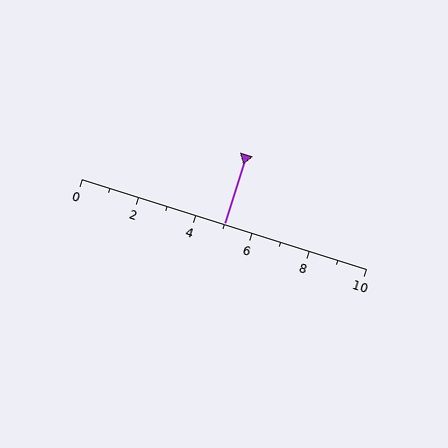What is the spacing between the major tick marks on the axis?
The major ticks are spaced 2 apart.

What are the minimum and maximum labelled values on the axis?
The axis runs from 0 to 10.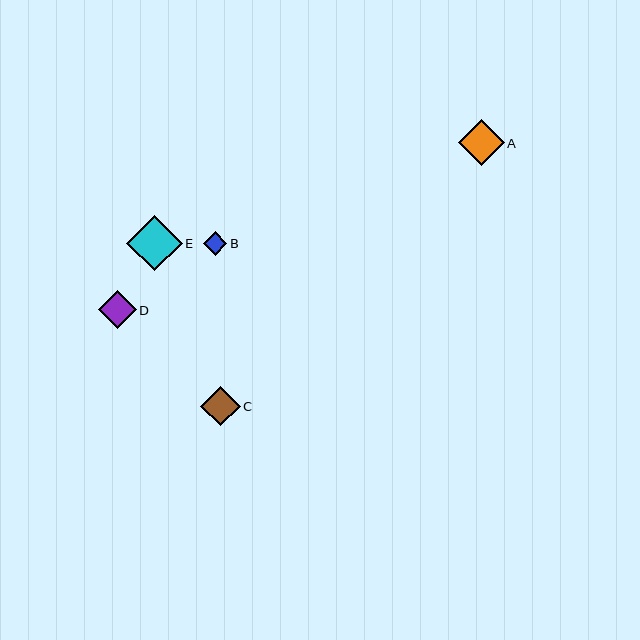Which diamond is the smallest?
Diamond B is the smallest with a size of approximately 24 pixels.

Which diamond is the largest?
Diamond E is the largest with a size of approximately 56 pixels.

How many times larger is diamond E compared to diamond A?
Diamond E is approximately 1.2 times the size of diamond A.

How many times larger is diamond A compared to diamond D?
Diamond A is approximately 1.2 times the size of diamond D.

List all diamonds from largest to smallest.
From largest to smallest: E, A, C, D, B.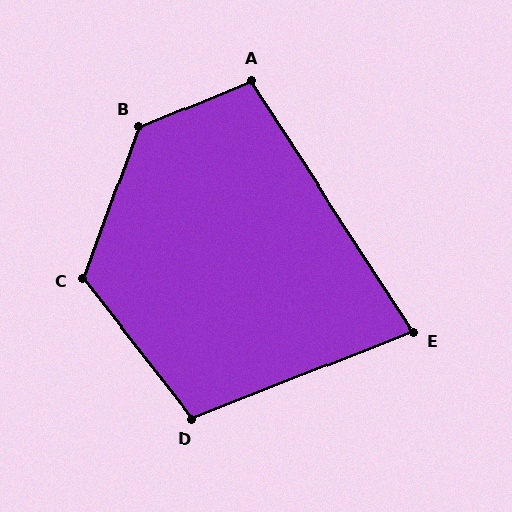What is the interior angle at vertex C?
Approximately 122 degrees (obtuse).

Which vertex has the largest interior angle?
B, at approximately 132 degrees.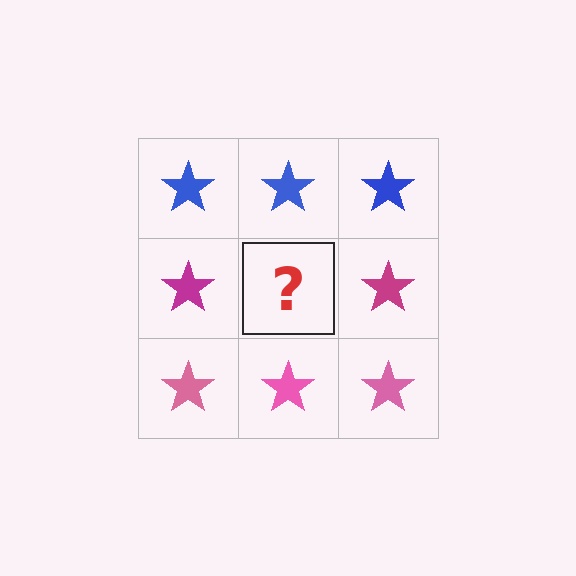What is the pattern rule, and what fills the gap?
The rule is that each row has a consistent color. The gap should be filled with a magenta star.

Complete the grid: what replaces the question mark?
The question mark should be replaced with a magenta star.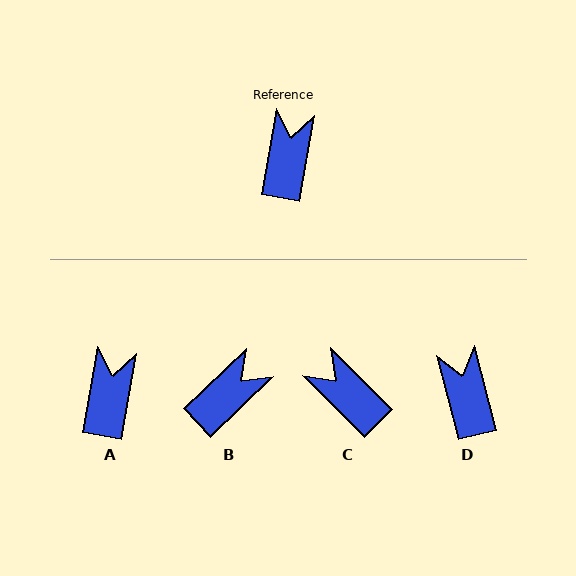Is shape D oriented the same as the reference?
No, it is off by about 24 degrees.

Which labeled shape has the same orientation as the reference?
A.